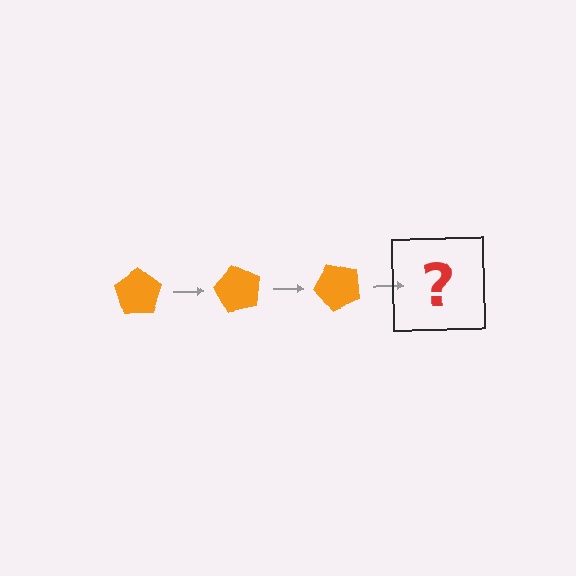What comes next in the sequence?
The next element should be an orange pentagon rotated 180 degrees.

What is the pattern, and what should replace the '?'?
The pattern is that the pentagon rotates 60 degrees each step. The '?' should be an orange pentagon rotated 180 degrees.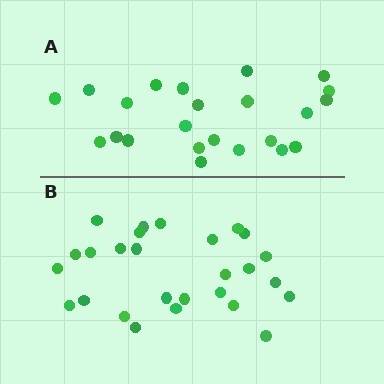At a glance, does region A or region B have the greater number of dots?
Region B (the bottom region) has more dots.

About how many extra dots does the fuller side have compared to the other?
Region B has about 4 more dots than region A.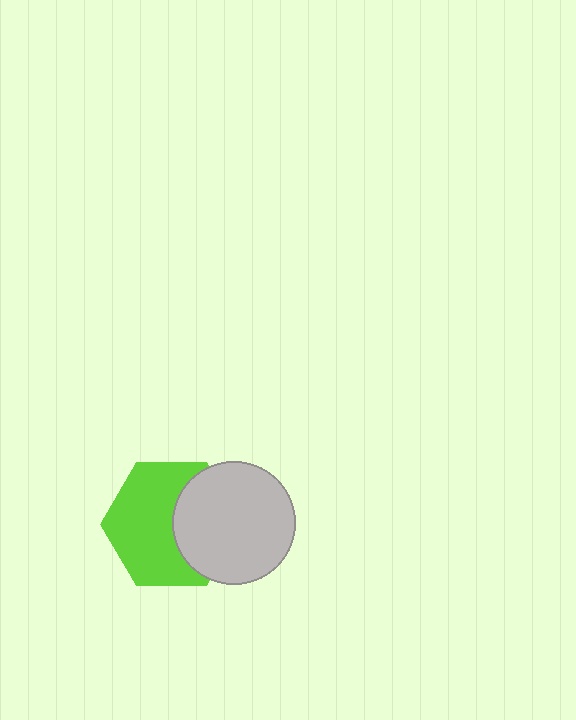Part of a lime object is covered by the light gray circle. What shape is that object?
It is a hexagon.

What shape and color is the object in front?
The object in front is a light gray circle.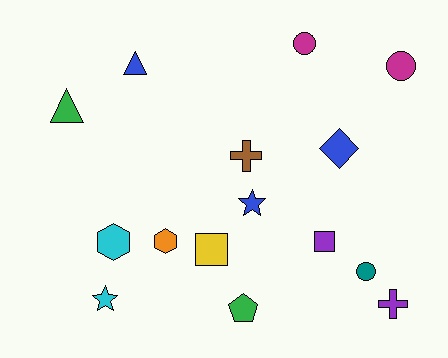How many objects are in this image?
There are 15 objects.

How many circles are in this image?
There are 3 circles.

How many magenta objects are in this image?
There are 2 magenta objects.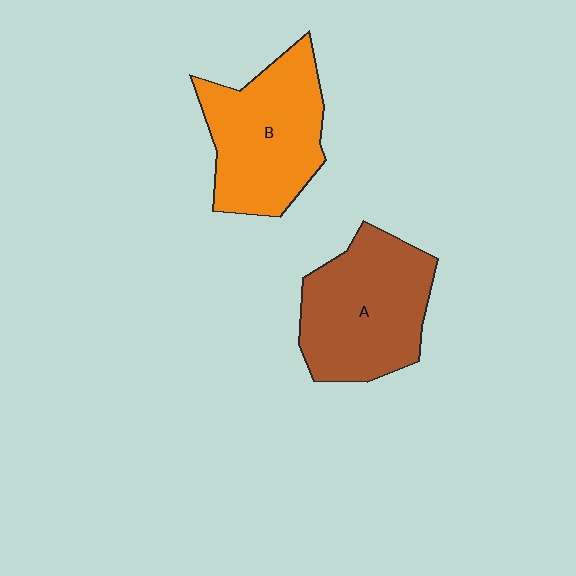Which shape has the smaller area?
Shape B (orange).